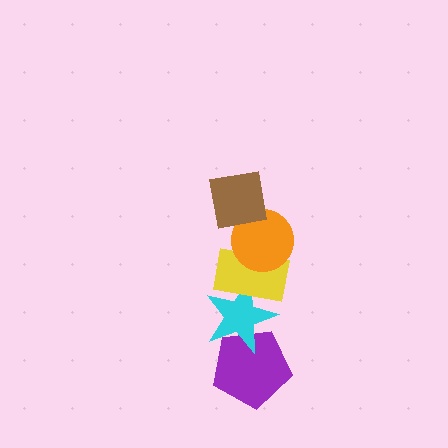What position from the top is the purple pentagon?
The purple pentagon is 5th from the top.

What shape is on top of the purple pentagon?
The cyan star is on top of the purple pentagon.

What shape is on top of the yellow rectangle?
The orange circle is on top of the yellow rectangle.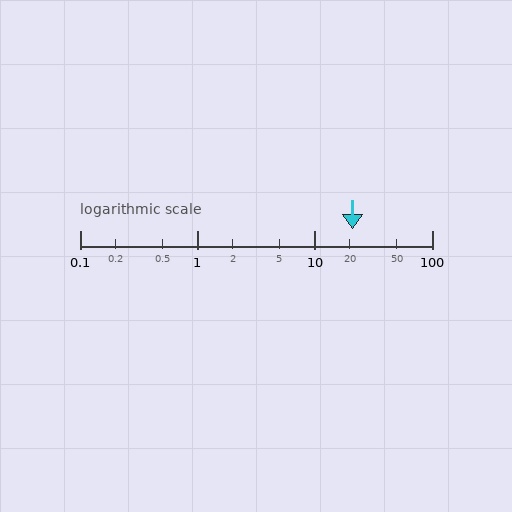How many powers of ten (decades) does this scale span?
The scale spans 3 decades, from 0.1 to 100.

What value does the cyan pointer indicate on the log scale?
The pointer indicates approximately 21.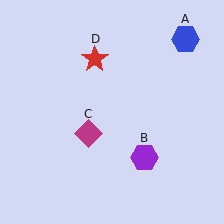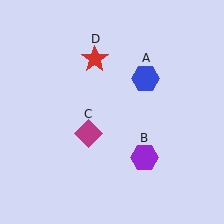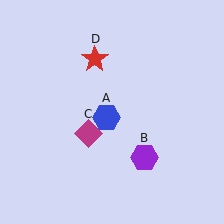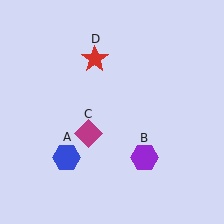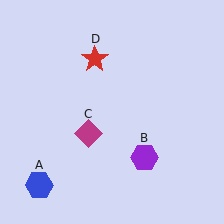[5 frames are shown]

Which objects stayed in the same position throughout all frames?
Purple hexagon (object B) and magenta diamond (object C) and red star (object D) remained stationary.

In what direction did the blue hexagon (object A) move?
The blue hexagon (object A) moved down and to the left.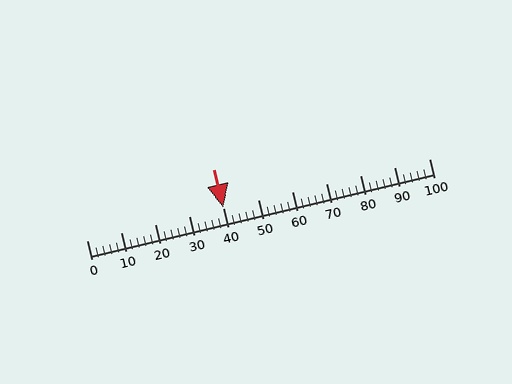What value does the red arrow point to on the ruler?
The red arrow points to approximately 40.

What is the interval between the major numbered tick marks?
The major tick marks are spaced 10 units apart.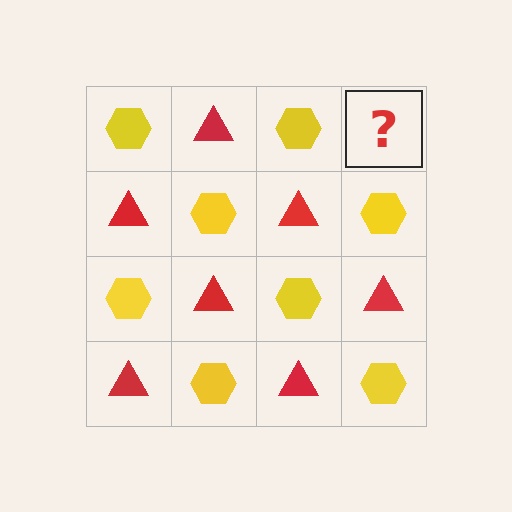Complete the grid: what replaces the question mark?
The question mark should be replaced with a red triangle.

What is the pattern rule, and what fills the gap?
The rule is that it alternates yellow hexagon and red triangle in a checkerboard pattern. The gap should be filled with a red triangle.